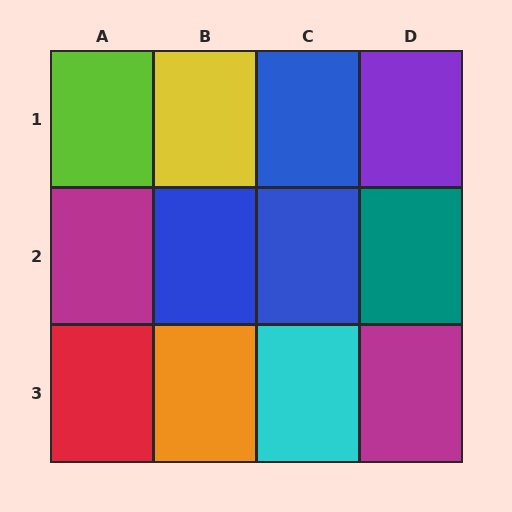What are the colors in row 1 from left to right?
Lime, yellow, blue, purple.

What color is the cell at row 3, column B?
Orange.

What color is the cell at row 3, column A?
Red.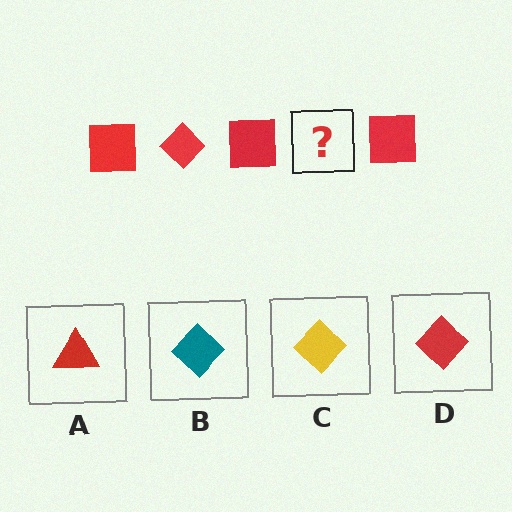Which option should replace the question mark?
Option D.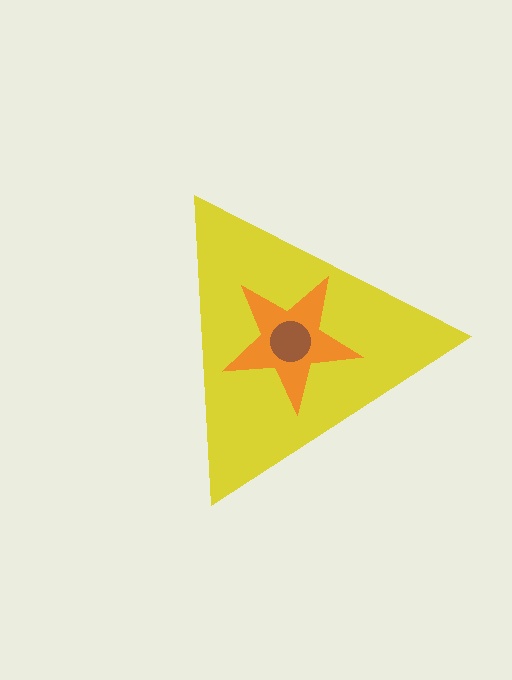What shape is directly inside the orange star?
The brown circle.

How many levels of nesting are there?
3.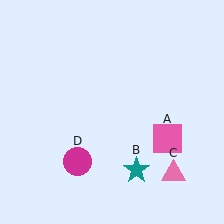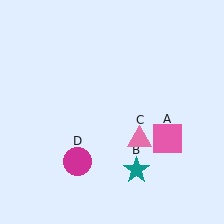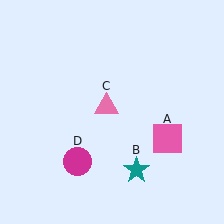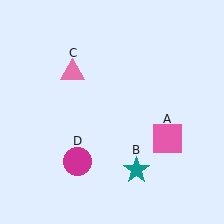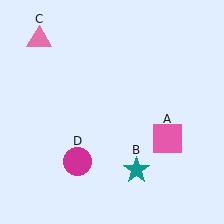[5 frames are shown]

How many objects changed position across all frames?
1 object changed position: pink triangle (object C).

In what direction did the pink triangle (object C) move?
The pink triangle (object C) moved up and to the left.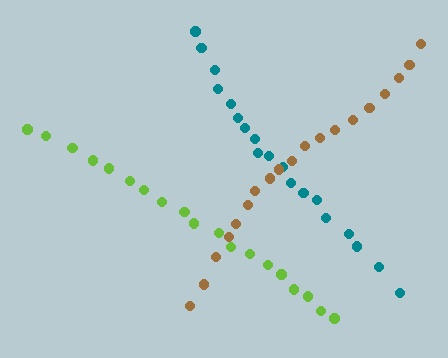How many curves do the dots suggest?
There are 3 distinct paths.